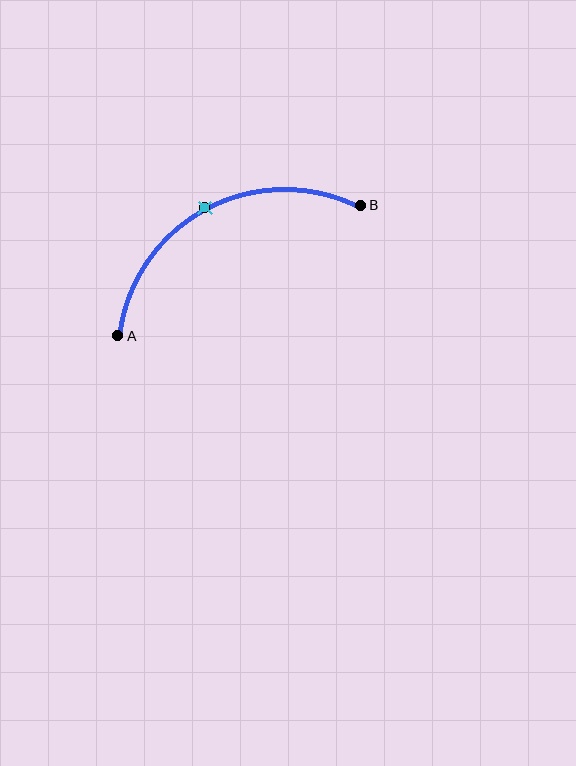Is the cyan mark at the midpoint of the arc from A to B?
Yes. The cyan mark lies on the arc at equal arc-length from both A and B — it is the arc midpoint.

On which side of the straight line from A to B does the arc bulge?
The arc bulges above the straight line connecting A and B.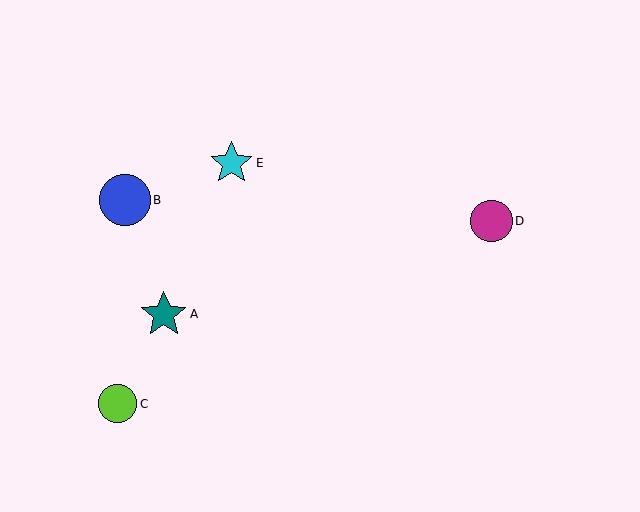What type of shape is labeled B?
Shape B is a blue circle.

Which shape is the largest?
The blue circle (labeled B) is the largest.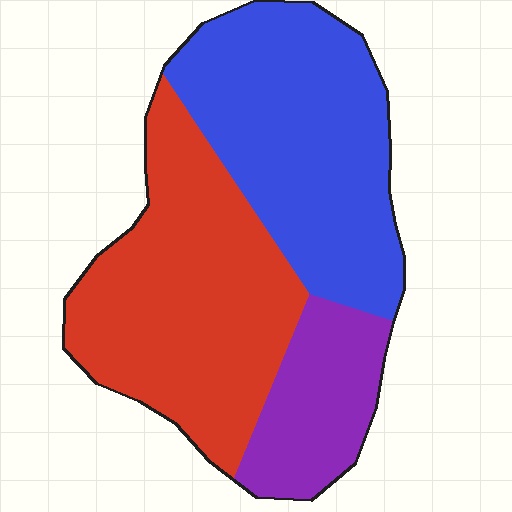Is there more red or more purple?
Red.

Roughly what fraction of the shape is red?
Red covers 43% of the shape.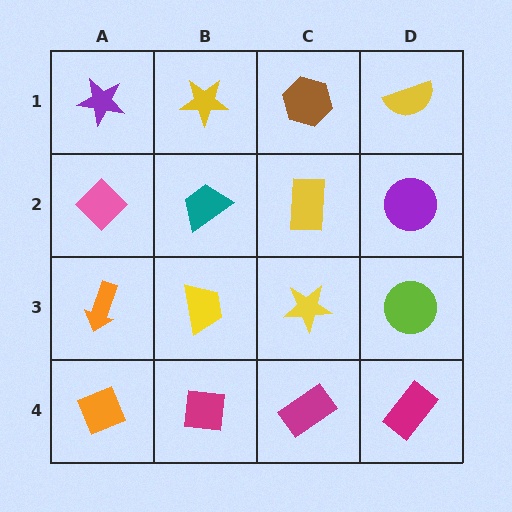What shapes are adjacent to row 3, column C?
A yellow rectangle (row 2, column C), a magenta rectangle (row 4, column C), a yellow trapezoid (row 3, column B), a lime circle (row 3, column D).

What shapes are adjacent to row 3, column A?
A pink diamond (row 2, column A), an orange diamond (row 4, column A), a yellow trapezoid (row 3, column B).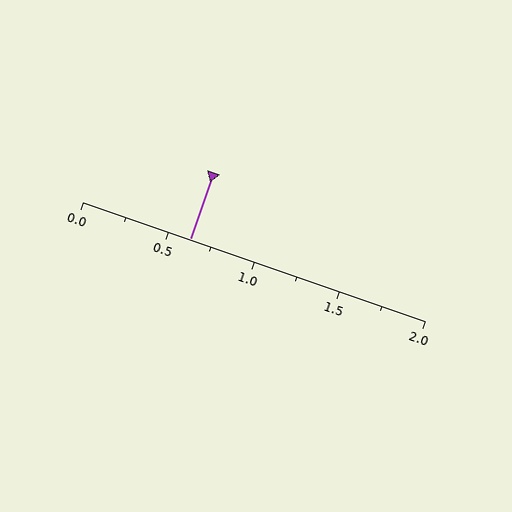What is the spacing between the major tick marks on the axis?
The major ticks are spaced 0.5 apart.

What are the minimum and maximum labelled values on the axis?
The axis runs from 0.0 to 2.0.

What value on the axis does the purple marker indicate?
The marker indicates approximately 0.62.